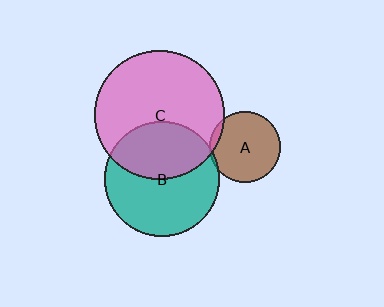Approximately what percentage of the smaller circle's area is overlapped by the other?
Approximately 5%.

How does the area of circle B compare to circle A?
Approximately 2.6 times.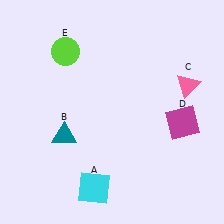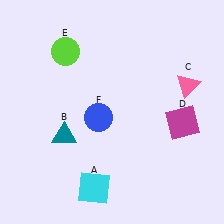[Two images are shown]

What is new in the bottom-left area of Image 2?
A blue circle (F) was added in the bottom-left area of Image 2.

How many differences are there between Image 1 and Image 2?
There is 1 difference between the two images.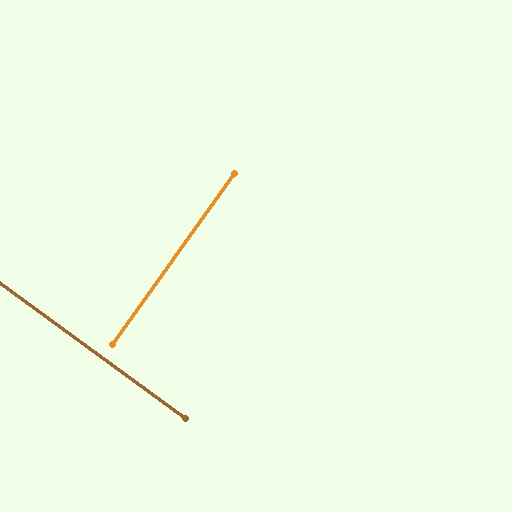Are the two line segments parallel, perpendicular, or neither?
Perpendicular — they meet at approximately 90°.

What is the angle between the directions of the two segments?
Approximately 90 degrees.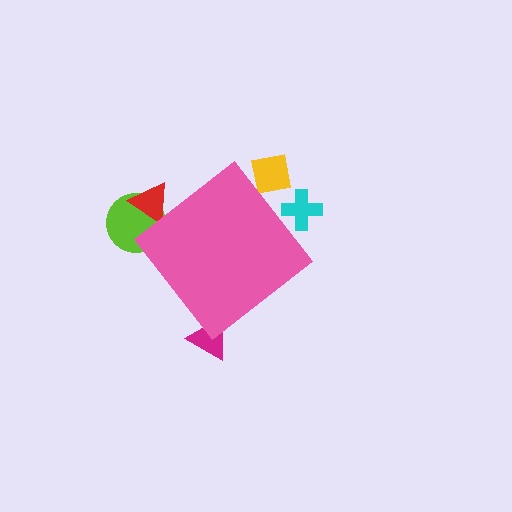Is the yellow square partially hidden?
Yes, the yellow square is partially hidden behind the pink diamond.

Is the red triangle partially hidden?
Yes, the red triangle is partially hidden behind the pink diamond.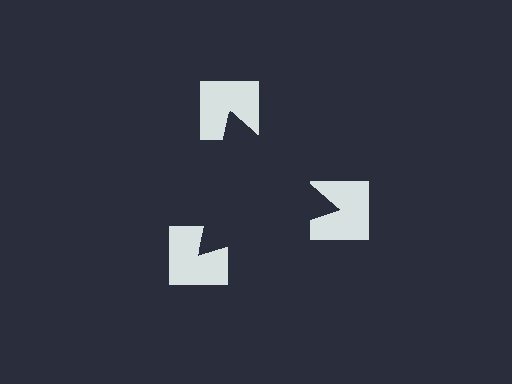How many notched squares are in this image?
There are 3 — one at each vertex of the illusory triangle.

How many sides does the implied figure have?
3 sides.